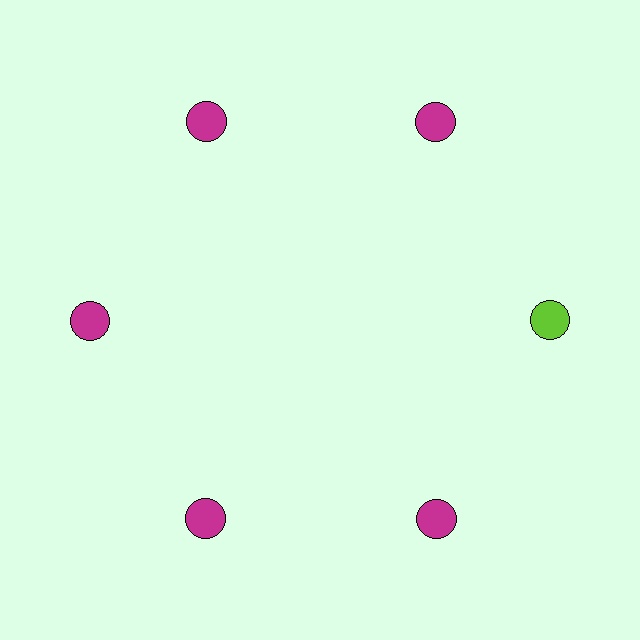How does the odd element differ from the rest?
It has a different color: lime instead of magenta.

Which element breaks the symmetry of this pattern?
The lime circle at roughly the 3 o'clock position breaks the symmetry. All other shapes are magenta circles.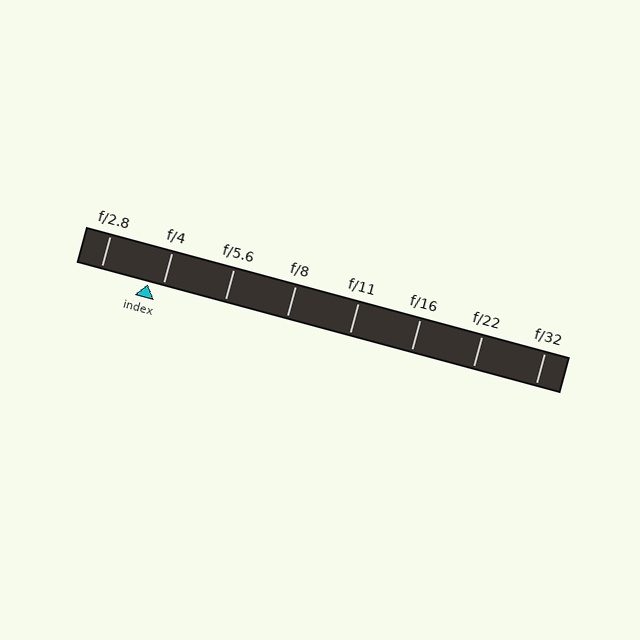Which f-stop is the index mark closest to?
The index mark is closest to f/4.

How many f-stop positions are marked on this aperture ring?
There are 8 f-stop positions marked.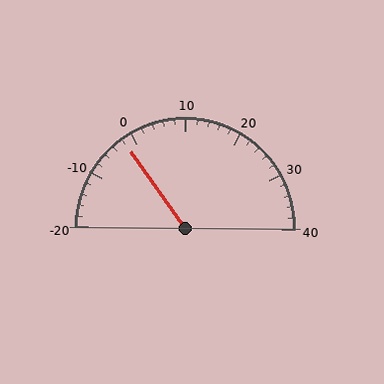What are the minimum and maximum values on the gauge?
The gauge ranges from -20 to 40.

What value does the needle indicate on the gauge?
The needle indicates approximately -2.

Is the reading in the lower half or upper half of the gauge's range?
The reading is in the lower half of the range (-20 to 40).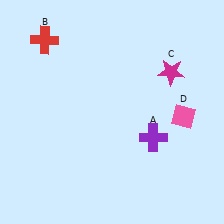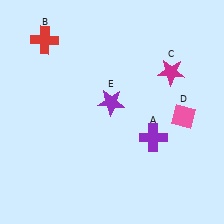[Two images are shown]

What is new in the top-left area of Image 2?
A purple star (E) was added in the top-left area of Image 2.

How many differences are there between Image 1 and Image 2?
There is 1 difference between the two images.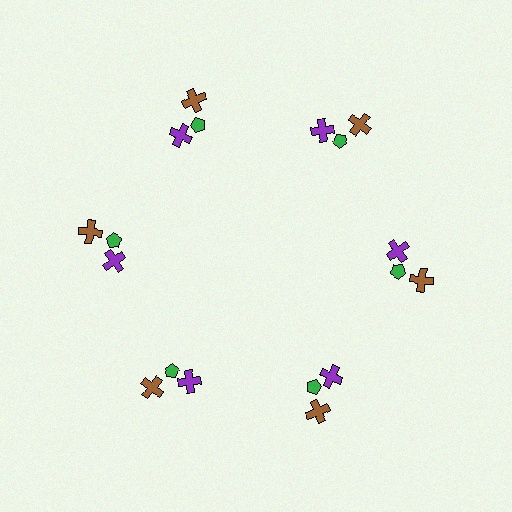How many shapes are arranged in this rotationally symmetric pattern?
There are 18 shapes, arranged in 6 groups of 3.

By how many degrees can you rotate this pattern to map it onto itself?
The pattern maps onto itself every 60 degrees of rotation.